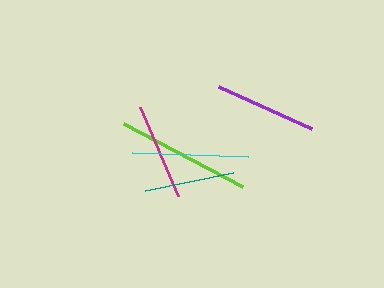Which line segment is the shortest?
The teal line is the shortest at approximately 90 pixels.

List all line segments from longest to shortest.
From longest to shortest: lime, cyan, purple, magenta, teal.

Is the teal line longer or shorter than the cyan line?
The cyan line is longer than the teal line.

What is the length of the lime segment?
The lime segment is approximately 134 pixels long.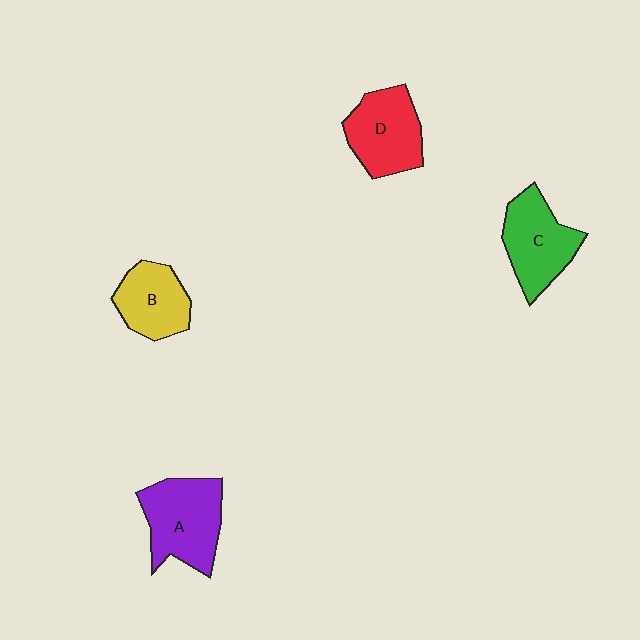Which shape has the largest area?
Shape A (purple).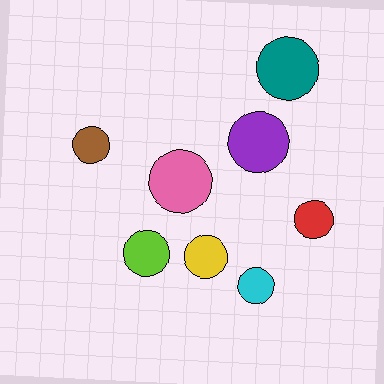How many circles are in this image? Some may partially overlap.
There are 8 circles.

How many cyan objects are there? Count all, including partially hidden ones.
There is 1 cyan object.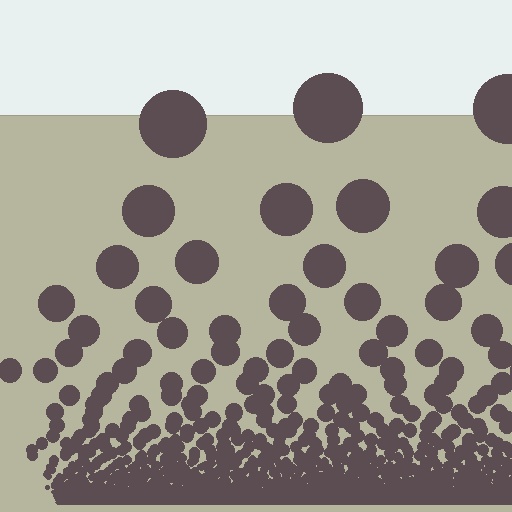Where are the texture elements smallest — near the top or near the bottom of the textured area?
Near the bottom.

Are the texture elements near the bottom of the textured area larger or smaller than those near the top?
Smaller. The gradient is inverted — elements near the bottom are smaller and denser.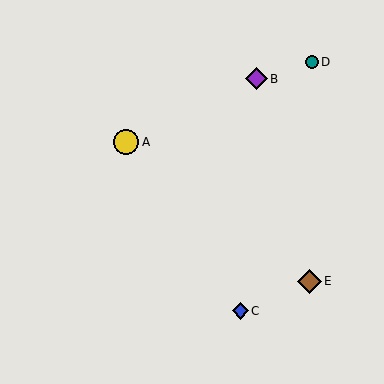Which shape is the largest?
The yellow circle (labeled A) is the largest.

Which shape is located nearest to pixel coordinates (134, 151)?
The yellow circle (labeled A) at (126, 142) is nearest to that location.